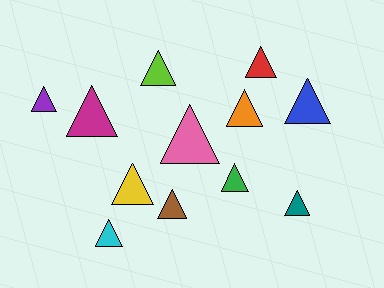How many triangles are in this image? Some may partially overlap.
There are 12 triangles.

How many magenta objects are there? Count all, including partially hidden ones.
There is 1 magenta object.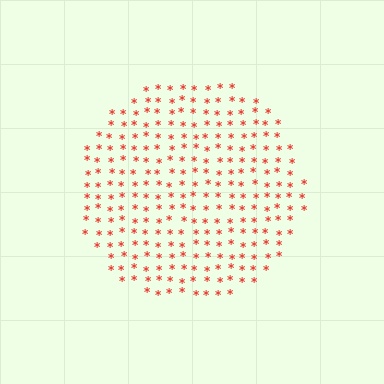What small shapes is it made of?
It is made of small asterisks.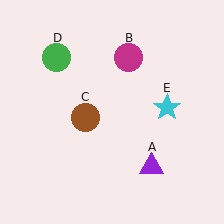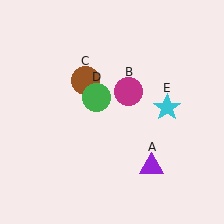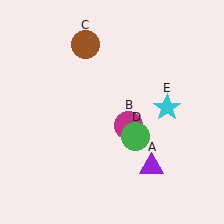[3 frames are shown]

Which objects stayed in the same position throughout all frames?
Purple triangle (object A) and cyan star (object E) remained stationary.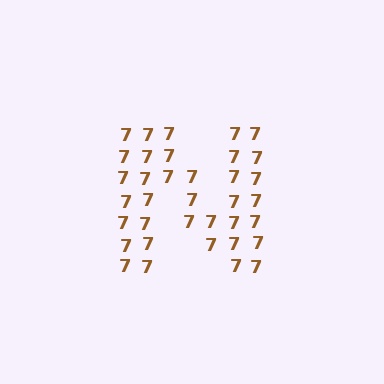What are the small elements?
The small elements are digit 7's.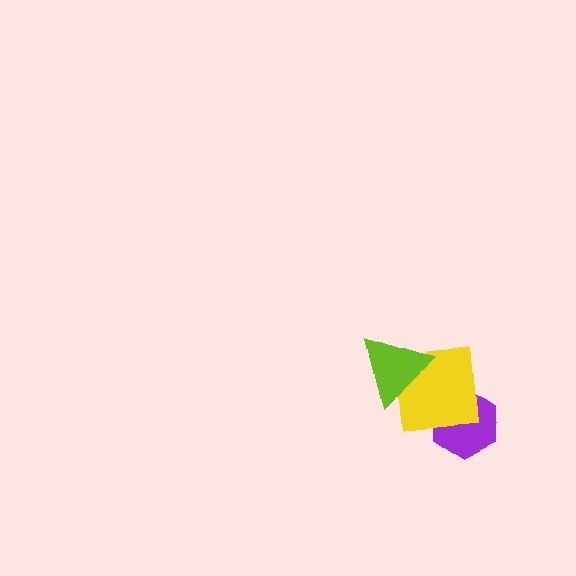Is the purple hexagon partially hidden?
Yes, it is partially covered by another shape.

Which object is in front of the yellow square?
The lime triangle is in front of the yellow square.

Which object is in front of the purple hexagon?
The yellow square is in front of the purple hexagon.